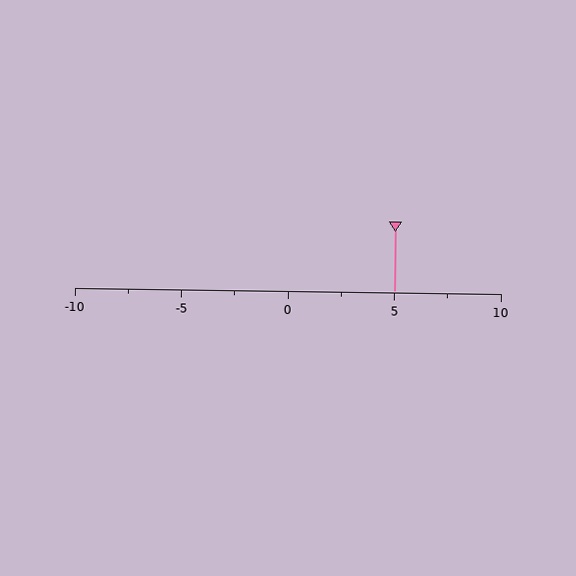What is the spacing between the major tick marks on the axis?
The major ticks are spaced 5 apart.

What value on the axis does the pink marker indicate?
The marker indicates approximately 5.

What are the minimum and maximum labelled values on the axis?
The axis runs from -10 to 10.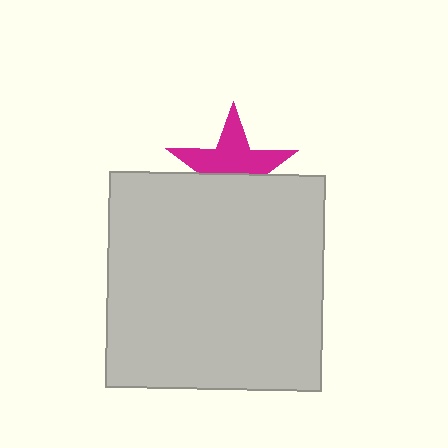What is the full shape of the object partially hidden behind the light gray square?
The partially hidden object is a magenta star.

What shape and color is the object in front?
The object in front is a light gray square.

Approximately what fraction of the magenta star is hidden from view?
Roughly 43% of the magenta star is hidden behind the light gray square.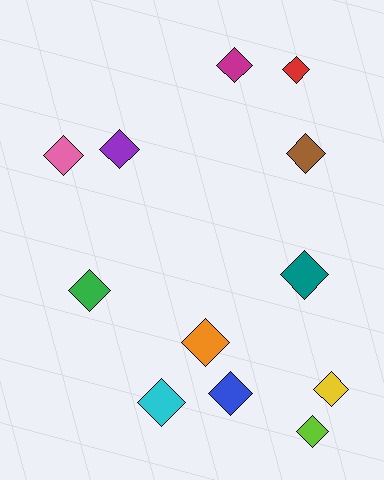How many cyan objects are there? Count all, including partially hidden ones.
There is 1 cyan object.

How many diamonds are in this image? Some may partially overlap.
There are 12 diamonds.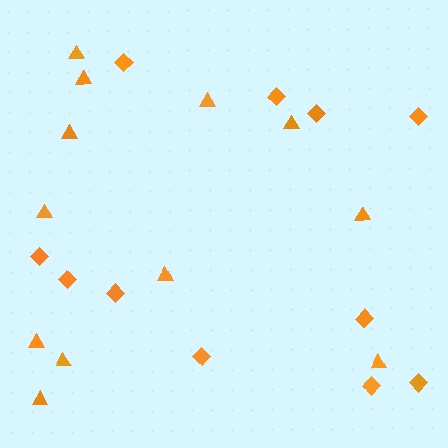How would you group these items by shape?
There are 2 groups: one group of triangles (12) and one group of diamonds (11).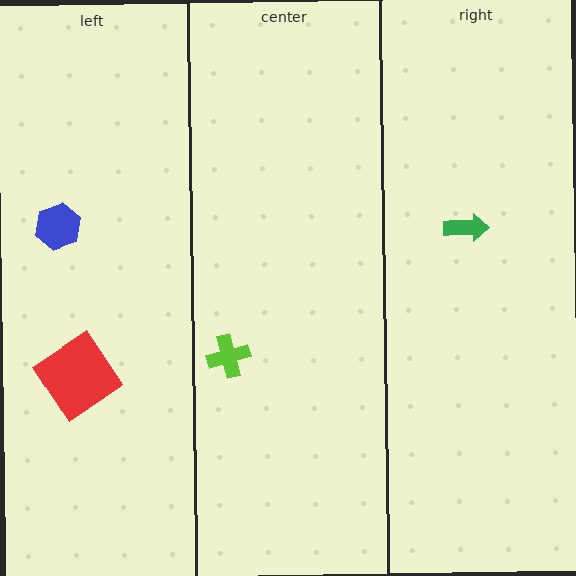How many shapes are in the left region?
2.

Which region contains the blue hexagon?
The left region.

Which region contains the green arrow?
The right region.